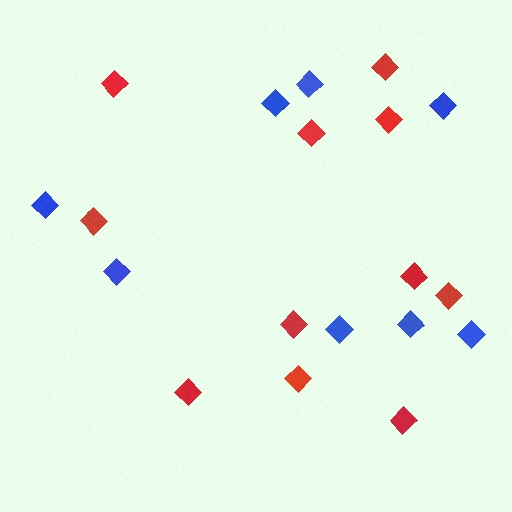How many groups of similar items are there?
There are 2 groups: one group of red diamonds (11) and one group of blue diamonds (8).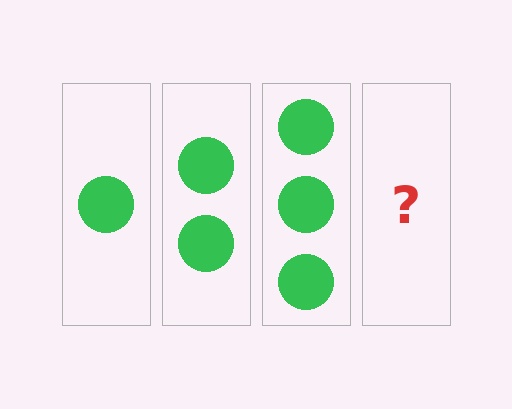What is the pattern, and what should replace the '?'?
The pattern is that each step adds one more circle. The '?' should be 4 circles.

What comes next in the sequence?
The next element should be 4 circles.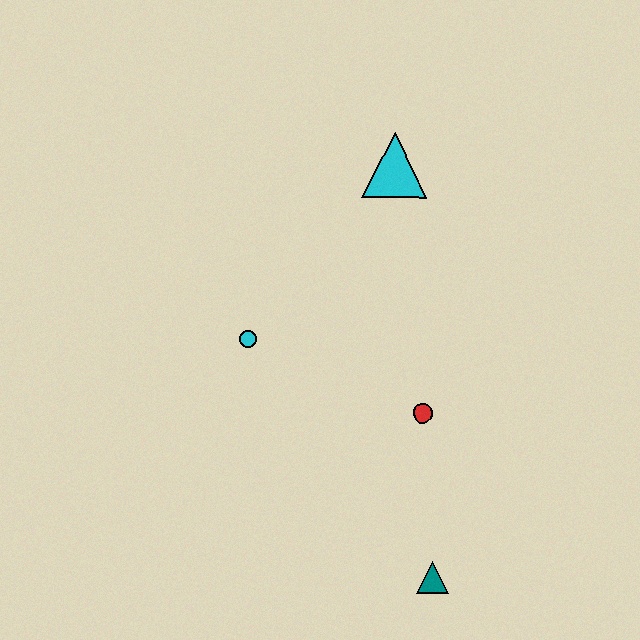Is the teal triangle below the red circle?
Yes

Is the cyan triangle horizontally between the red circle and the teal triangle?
No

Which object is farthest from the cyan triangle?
The teal triangle is farthest from the cyan triangle.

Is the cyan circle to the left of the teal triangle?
Yes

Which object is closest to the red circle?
The teal triangle is closest to the red circle.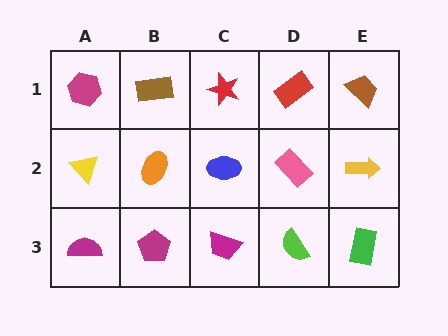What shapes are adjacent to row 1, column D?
A pink rectangle (row 2, column D), a red star (row 1, column C), a brown trapezoid (row 1, column E).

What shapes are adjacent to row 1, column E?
A yellow arrow (row 2, column E), a red rectangle (row 1, column D).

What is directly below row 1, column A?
A yellow triangle.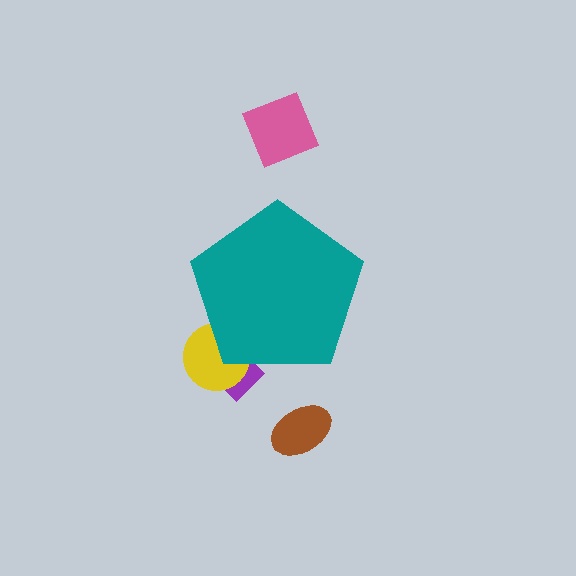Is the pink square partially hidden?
No, the pink square is fully visible.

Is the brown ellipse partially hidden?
No, the brown ellipse is fully visible.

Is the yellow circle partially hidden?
Yes, the yellow circle is partially hidden behind the teal pentagon.